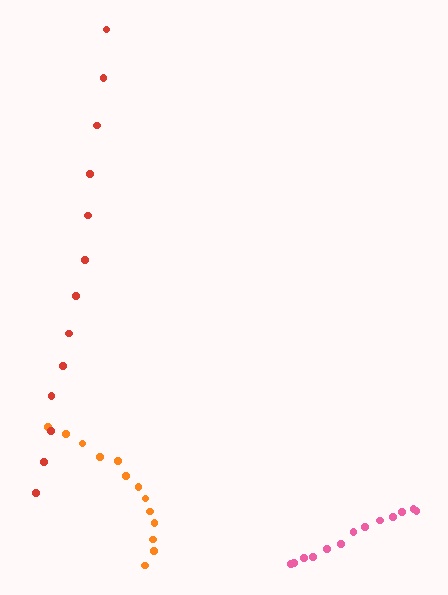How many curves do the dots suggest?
There are 3 distinct paths.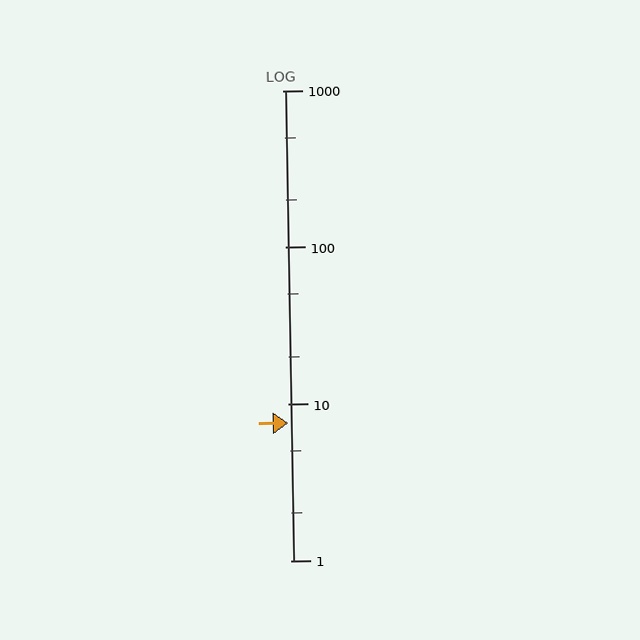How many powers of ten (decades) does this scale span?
The scale spans 3 decades, from 1 to 1000.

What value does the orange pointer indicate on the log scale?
The pointer indicates approximately 7.5.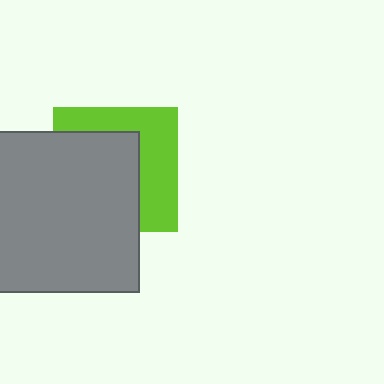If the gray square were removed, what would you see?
You would see the complete lime square.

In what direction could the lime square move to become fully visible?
The lime square could move toward the upper-right. That would shift it out from behind the gray square entirely.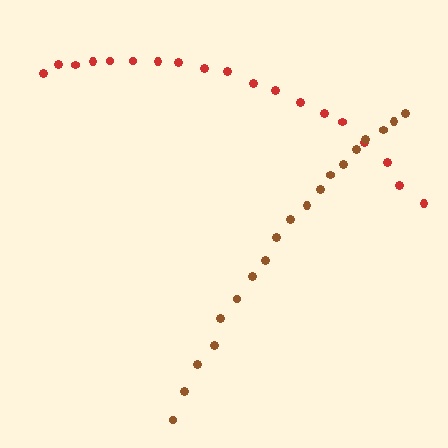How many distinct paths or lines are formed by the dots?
There are 2 distinct paths.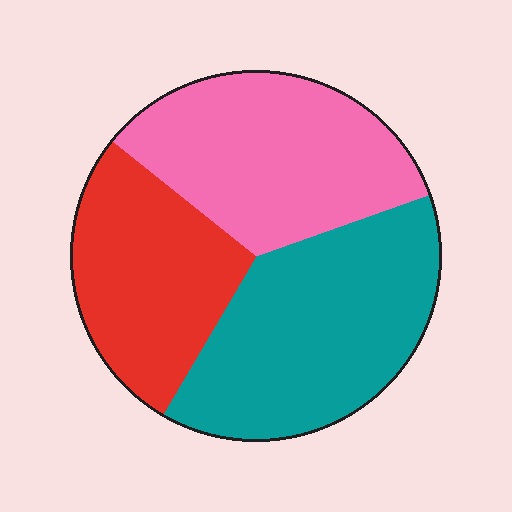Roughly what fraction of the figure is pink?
Pink takes up about one third (1/3) of the figure.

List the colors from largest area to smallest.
From largest to smallest: teal, pink, red.